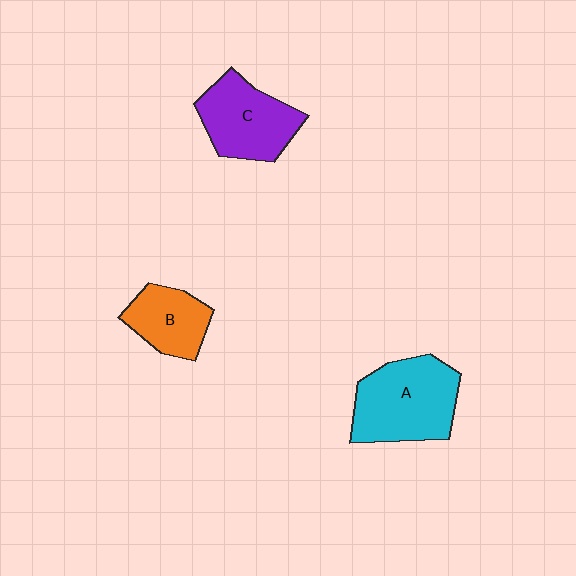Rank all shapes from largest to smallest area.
From largest to smallest: A (cyan), C (purple), B (orange).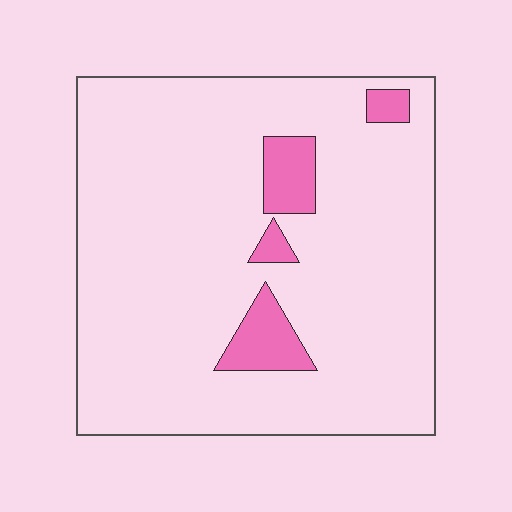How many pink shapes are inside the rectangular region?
4.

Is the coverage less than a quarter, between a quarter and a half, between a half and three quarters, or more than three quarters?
Less than a quarter.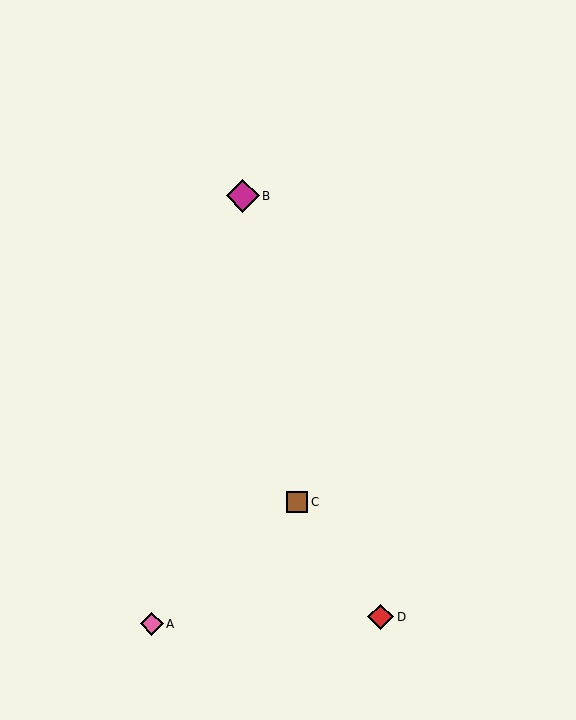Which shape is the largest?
The magenta diamond (labeled B) is the largest.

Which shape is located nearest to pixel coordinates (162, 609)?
The pink diamond (labeled A) at (152, 624) is nearest to that location.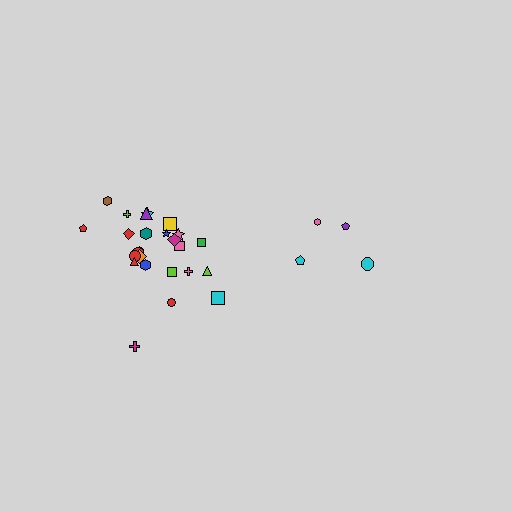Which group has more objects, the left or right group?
The left group.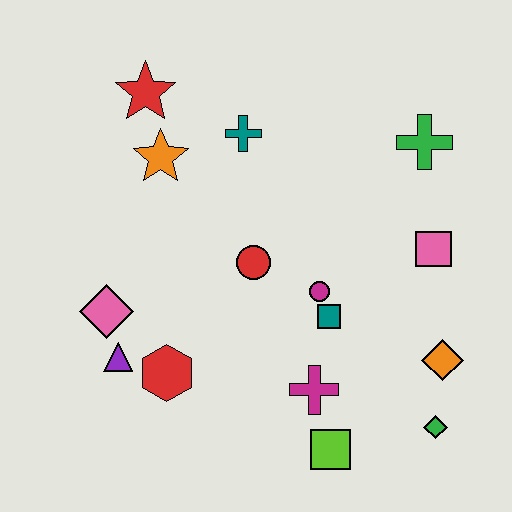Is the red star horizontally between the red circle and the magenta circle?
No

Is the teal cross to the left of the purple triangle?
No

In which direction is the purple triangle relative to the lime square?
The purple triangle is to the left of the lime square.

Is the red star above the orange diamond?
Yes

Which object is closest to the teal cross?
The orange star is closest to the teal cross.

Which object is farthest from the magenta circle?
The red star is farthest from the magenta circle.